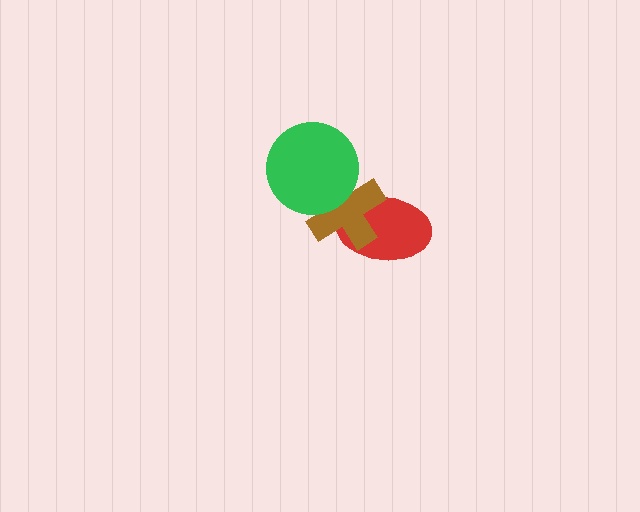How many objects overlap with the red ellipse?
1 object overlaps with the red ellipse.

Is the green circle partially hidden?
No, no other shape covers it.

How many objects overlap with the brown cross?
2 objects overlap with the brown cross.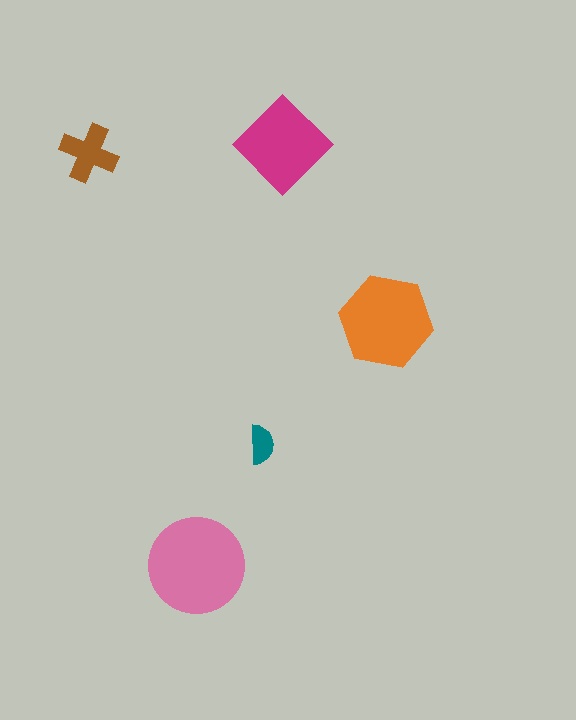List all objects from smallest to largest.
The teal semicircle, the brown cross, the magenta diamond, the orange hexagon, the pink circle.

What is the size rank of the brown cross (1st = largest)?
4th.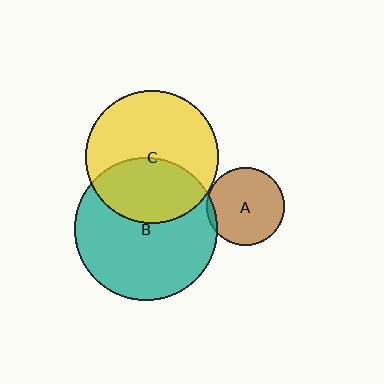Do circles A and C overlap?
Yes.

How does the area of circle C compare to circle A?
Approximately 2.9 times.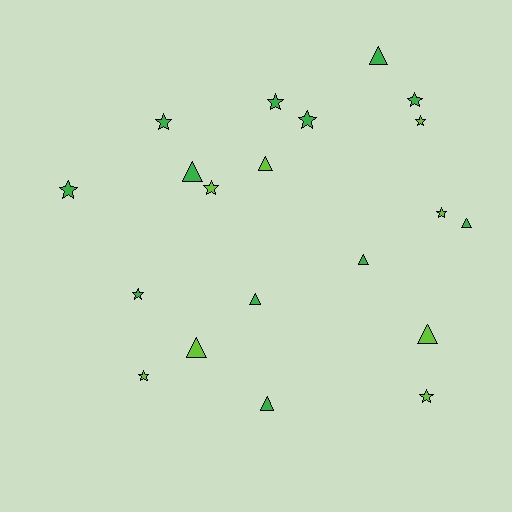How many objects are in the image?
There are 20 objects.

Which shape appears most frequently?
Star, with 11 objects.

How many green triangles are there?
There are 6 green triangles.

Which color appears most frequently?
Green, with 12 objects.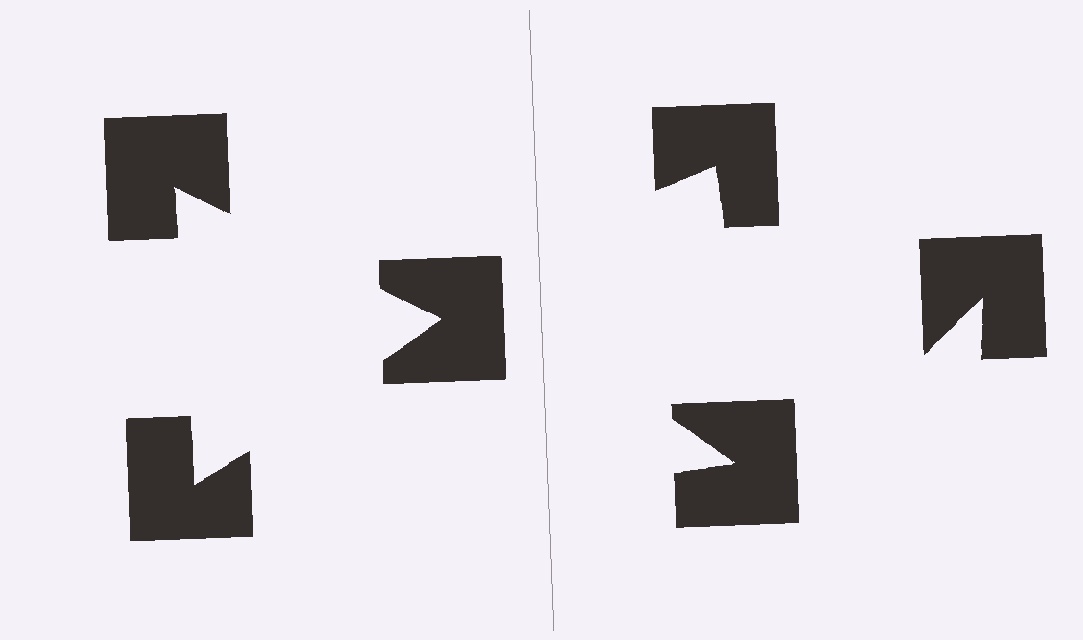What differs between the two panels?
The notched squares are positioned identically on both sides; only the wedge orientations differ. On the left they align to a triangle; on the right they are misaligned.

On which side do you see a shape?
An illusory triangle appears on the left side. On the right side the wedge cuts are rotated, so no coherent shape forms.